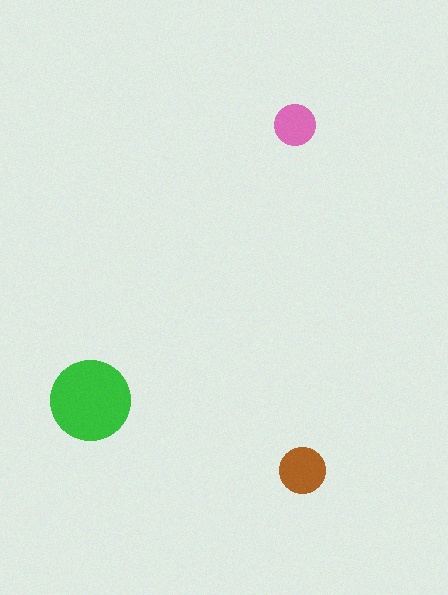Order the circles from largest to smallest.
the green one, the brown one, the pink one.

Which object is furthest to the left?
The green circle is leftmost.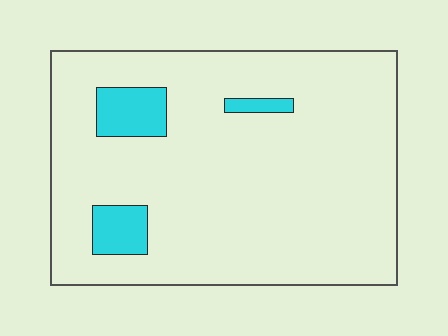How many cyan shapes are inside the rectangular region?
3.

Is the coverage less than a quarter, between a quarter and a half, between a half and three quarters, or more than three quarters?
Less than a quarter.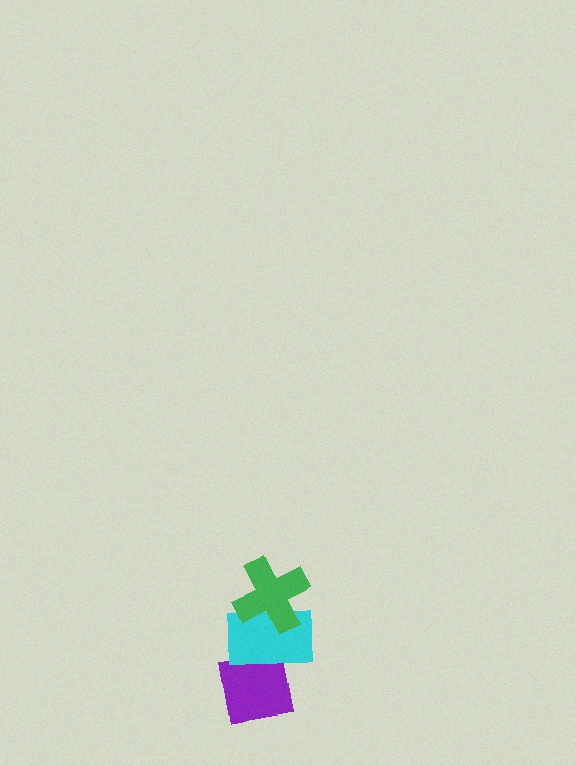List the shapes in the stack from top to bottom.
From top to bottom: the green cross, the cyan rectangle, the purple square.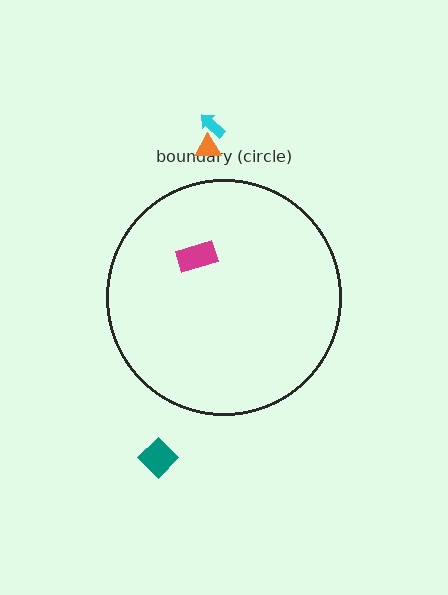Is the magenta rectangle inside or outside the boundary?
Inside.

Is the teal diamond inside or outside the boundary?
Outside.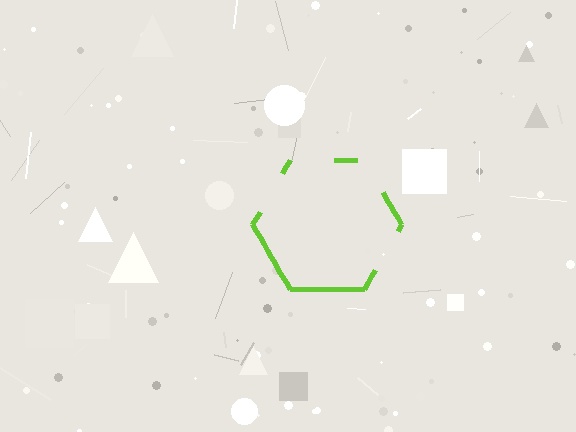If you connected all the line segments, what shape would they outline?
They would outline a hexagon.